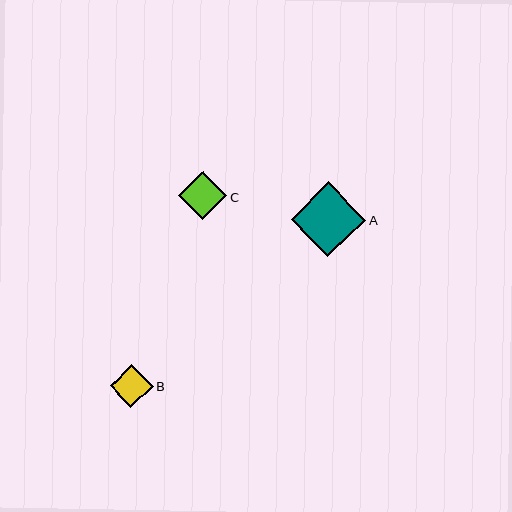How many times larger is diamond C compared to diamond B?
Diamond C is approximately 1.1 times the size of diamond B.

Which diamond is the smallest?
Diamond B is the smallest with a size of approximately 43 pixels.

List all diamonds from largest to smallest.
From largest to smallest: A, C, B.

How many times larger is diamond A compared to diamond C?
Diamond A is approximately 1.5 times the size of diamond C.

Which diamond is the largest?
Diamond A is the largest with a size of approximately 75 pixels.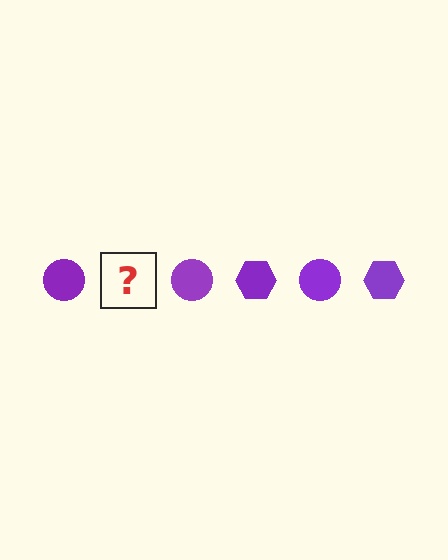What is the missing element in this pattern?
The missing element is a purple hexagon.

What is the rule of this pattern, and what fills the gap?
The rule is that the pattern cycles through circle, hexagon shapes in purple. The gap should be filled with a purple hexagon.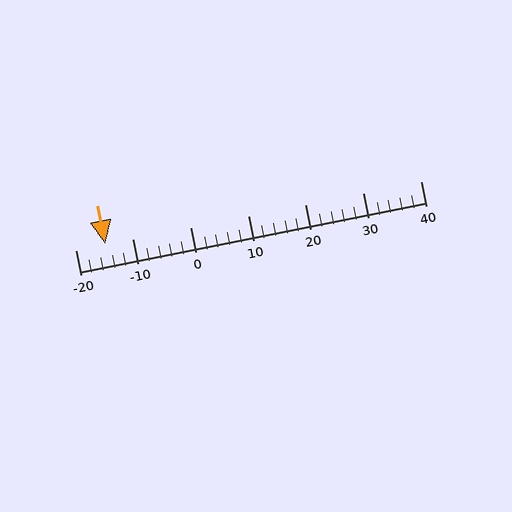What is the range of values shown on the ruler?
The ruler shows values from -20 to 40.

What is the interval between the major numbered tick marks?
The major tick marks are spaced 10 units apart.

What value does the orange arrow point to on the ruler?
The orange arrow points to approximately -15.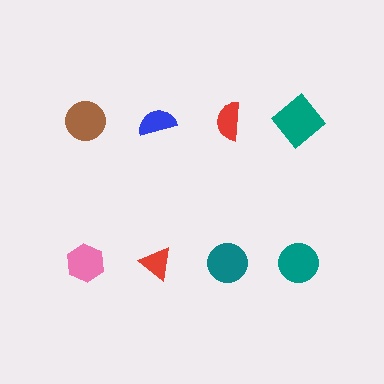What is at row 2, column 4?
A teal circle.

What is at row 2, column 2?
A red triangle.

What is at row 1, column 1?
A brown circle.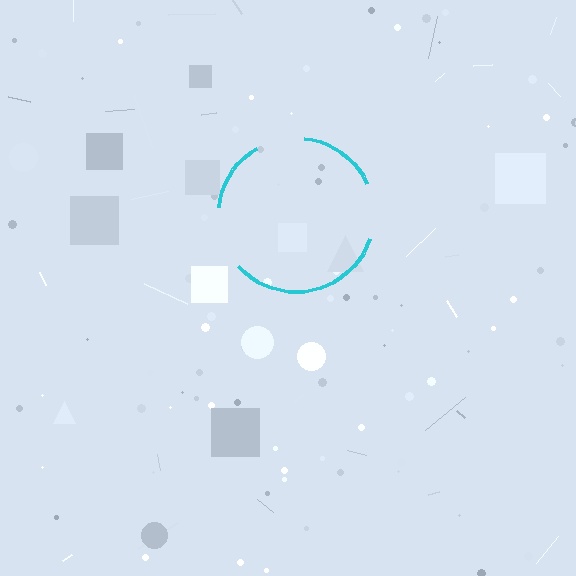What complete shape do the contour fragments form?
The contour fragments form a circle.